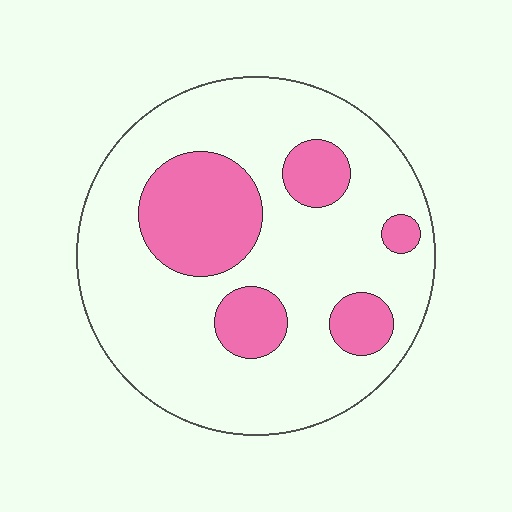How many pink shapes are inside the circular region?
5.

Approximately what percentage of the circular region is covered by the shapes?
Approximately 25%.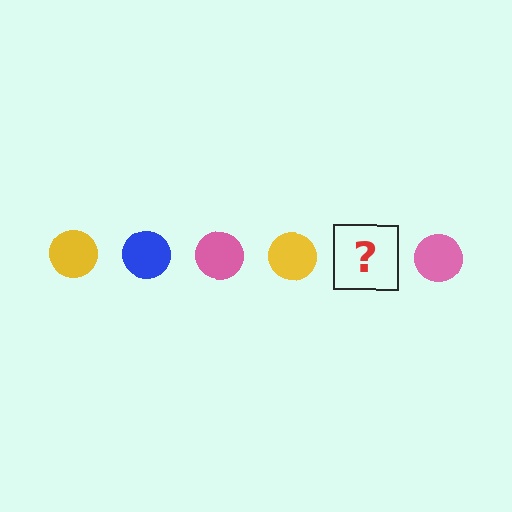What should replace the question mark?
The question mark should be replaced with a blue circle.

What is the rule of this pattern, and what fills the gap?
The rule is that the pattern cycles through yellow, blue, pink circles. The gap should be filled with a blue circle.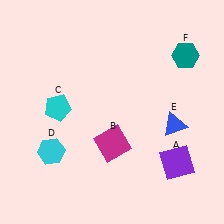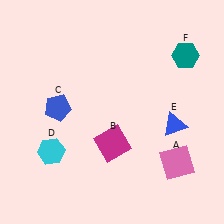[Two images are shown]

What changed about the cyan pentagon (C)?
In Image 1, C is cyan. In Image 2, it changed to blue.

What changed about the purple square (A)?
In Image 1, A is purple. In Image 2, it changed to pink.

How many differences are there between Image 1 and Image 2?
There are 2 differences between the two images.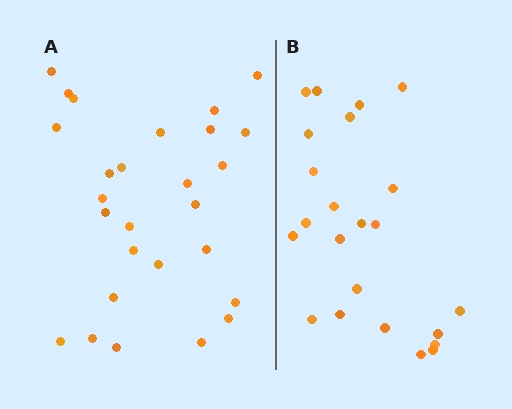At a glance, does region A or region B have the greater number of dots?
Region A (the left region) has more dots.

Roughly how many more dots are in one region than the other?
Region A has about 4 more dots than region B.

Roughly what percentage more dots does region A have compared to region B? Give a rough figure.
About 15% more.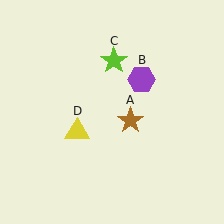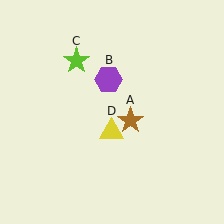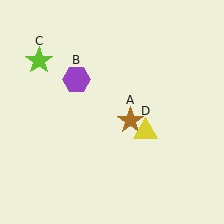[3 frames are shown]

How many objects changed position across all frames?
3 objects changed position: purple hexagon (object B), lime star (object C), yellow triangle (object D).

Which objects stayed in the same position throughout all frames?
Brown star (object A) remained stationary.